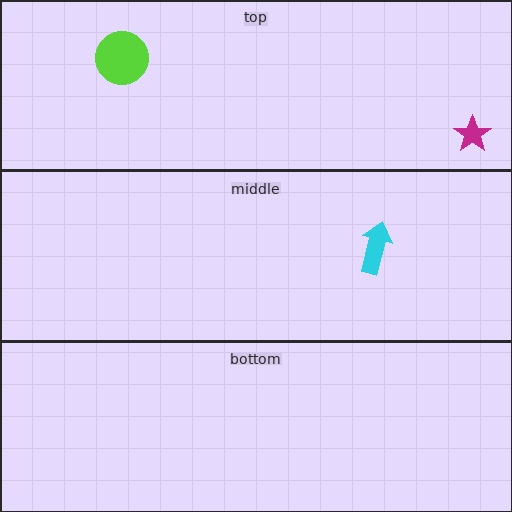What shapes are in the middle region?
The cyan arrow.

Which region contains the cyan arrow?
The middle region.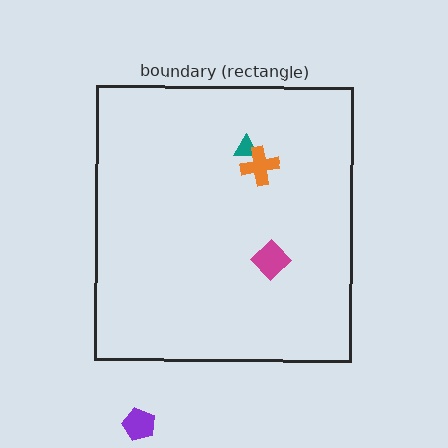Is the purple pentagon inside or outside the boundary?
Outside.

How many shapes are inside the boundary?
3 inside, 1 outside.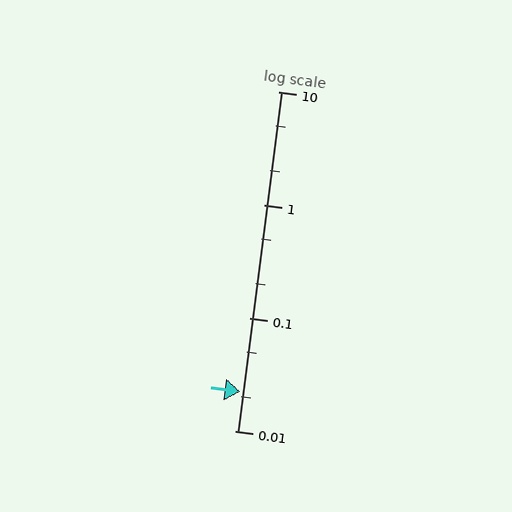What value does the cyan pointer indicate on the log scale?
The pointer indicates approximately 0.022.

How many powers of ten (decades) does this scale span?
The scale spans 3 decades, from 0.01 to 10.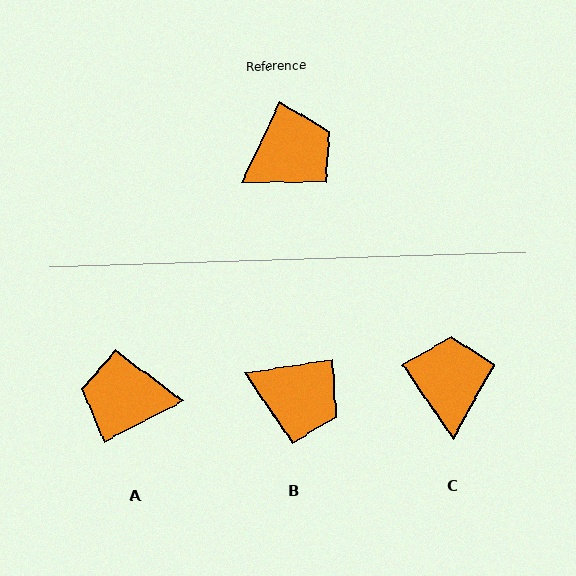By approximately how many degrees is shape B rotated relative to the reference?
Approximately 55 degrees clockwise.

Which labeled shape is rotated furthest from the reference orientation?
A, about 143 degrees away.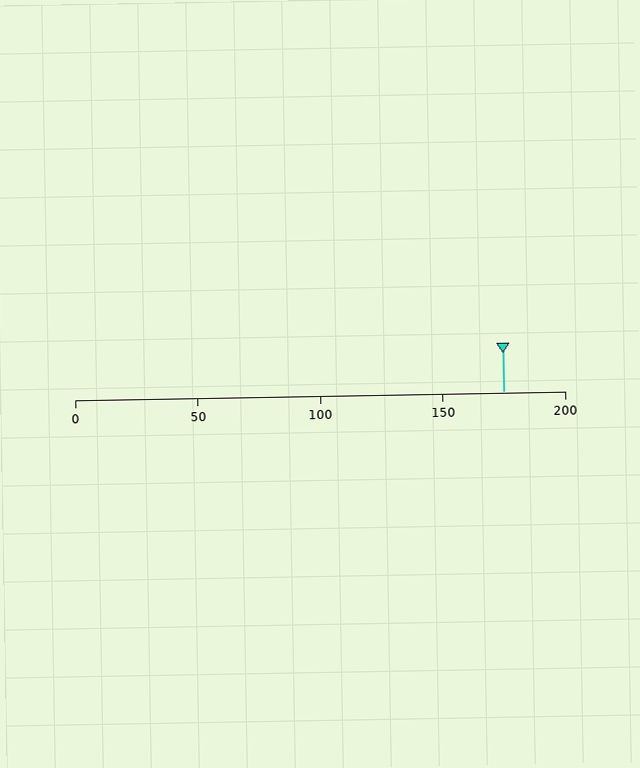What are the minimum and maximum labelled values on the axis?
The axis runs from 0 to 200.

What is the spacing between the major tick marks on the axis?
The major ticks are spaced 50 apart.